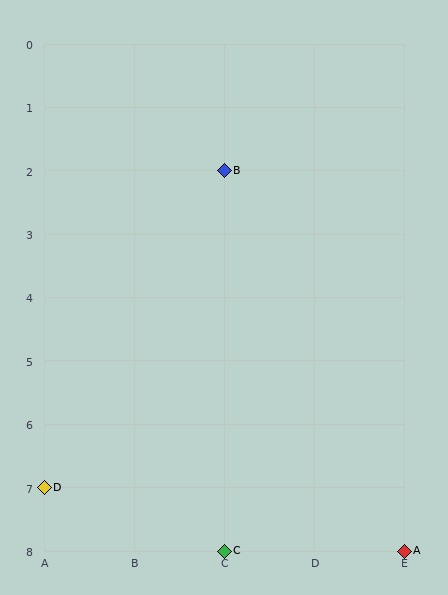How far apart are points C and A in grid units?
Points C and A are 2 columns apart.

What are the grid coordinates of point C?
Point C is at grid coordinates (C, 8).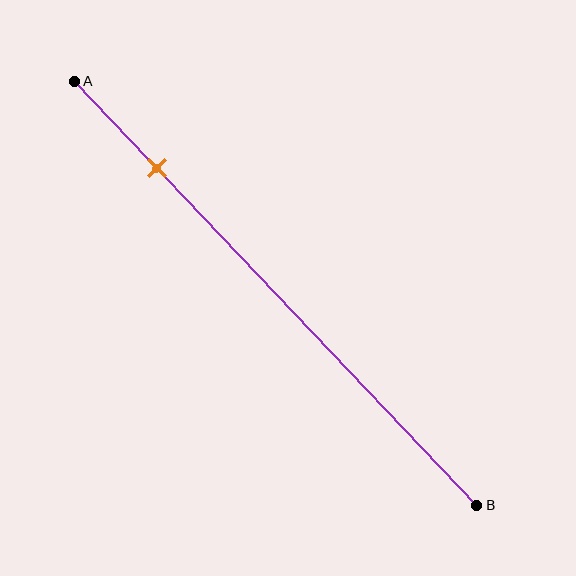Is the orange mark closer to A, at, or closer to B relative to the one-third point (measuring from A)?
The orange mark is closer to point A than the one-third point of segment AB.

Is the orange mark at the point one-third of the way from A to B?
No, the mark is at about 20% from A, not at the 33% one-third point.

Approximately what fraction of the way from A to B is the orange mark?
The orange mark is approximately 20% of the way from A to B.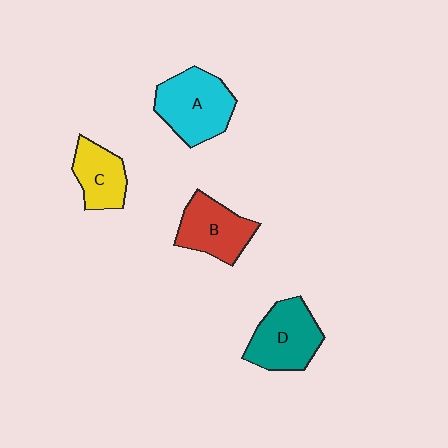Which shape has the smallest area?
Shape C (yellow).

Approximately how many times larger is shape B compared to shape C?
Approximately 1.2 times.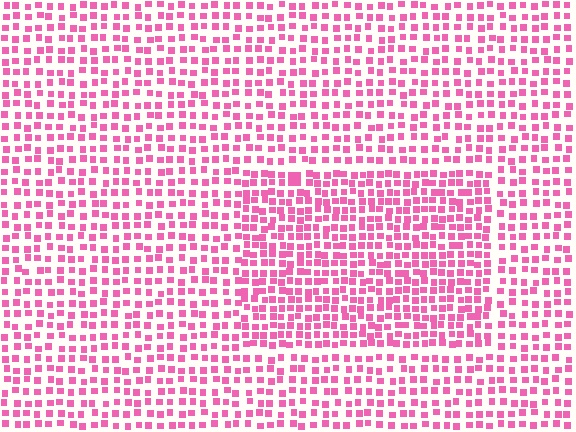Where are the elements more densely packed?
The elements are more densely packed inside the rectangle boundary.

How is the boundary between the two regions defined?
The boundary is defined by a change in element density (approximately 1.5x ratio). All elements are the same color, size, and shape.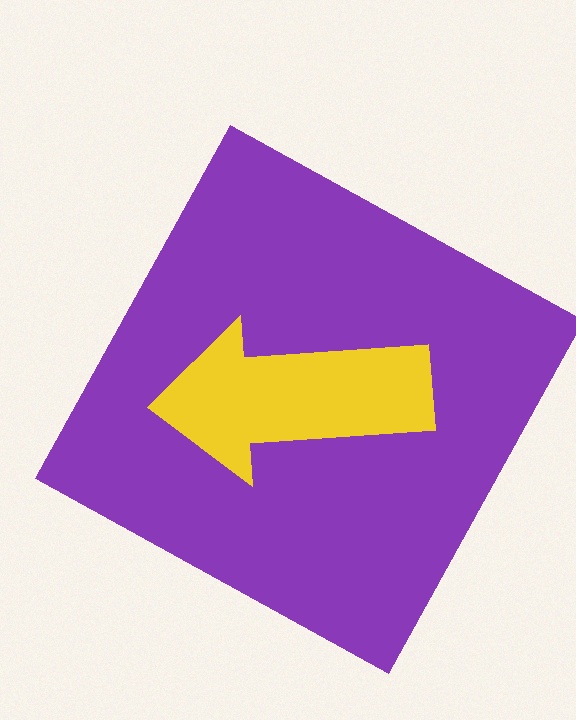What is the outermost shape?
The purple square.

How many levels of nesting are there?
2.